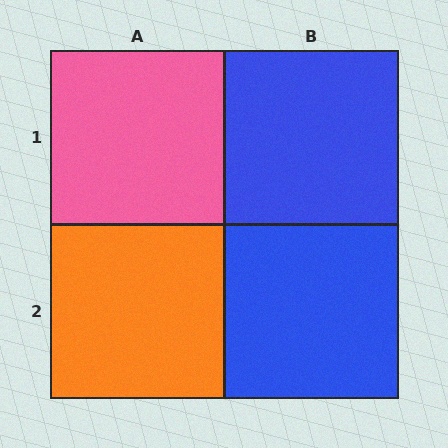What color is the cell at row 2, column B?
Blue.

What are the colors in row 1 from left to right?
Pink, blue.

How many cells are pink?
1 cell is pink.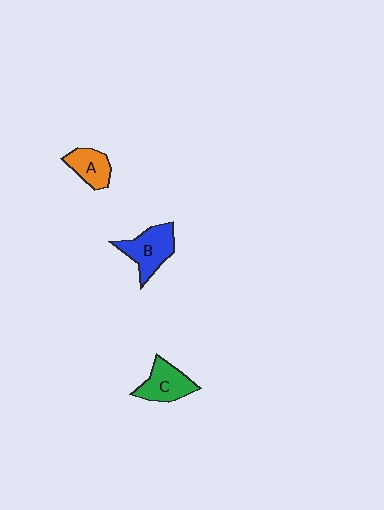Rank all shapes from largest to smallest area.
From largest to smallest: B (blue), C (green), A (orange).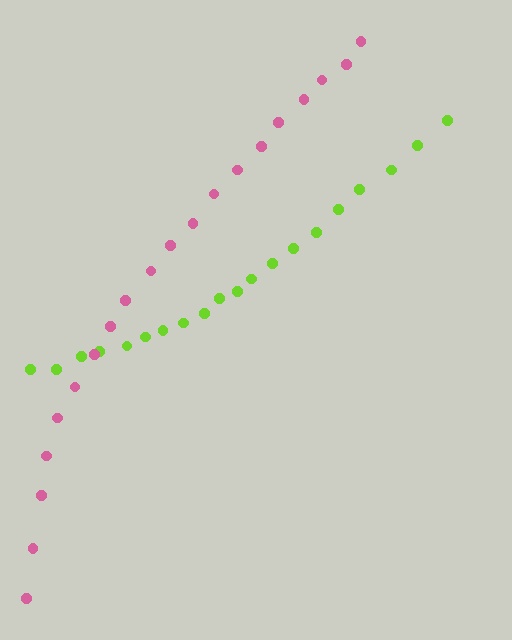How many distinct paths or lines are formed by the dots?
There are 2 distinct paths.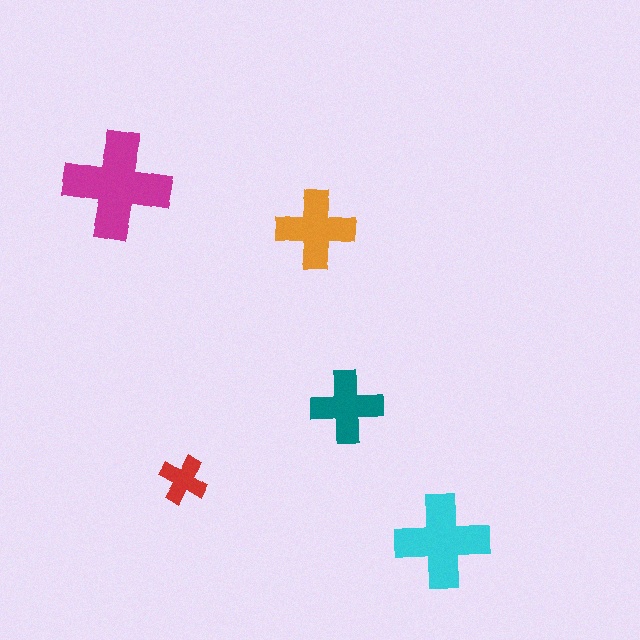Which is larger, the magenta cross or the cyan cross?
The magenta one.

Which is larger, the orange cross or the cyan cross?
The cyan one.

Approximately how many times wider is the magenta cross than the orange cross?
About 1.5 times wider.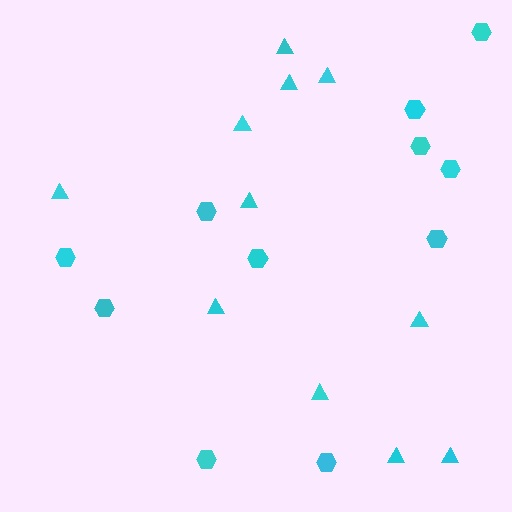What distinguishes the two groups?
There are 2 groups: one group of triangles (11) and one group of hexagons (11).